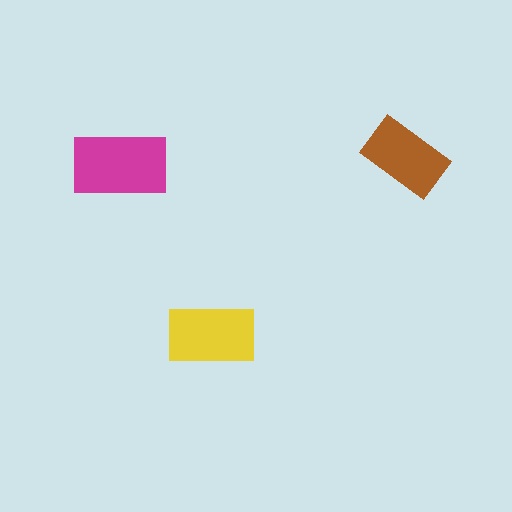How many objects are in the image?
There are 3 objects in the image.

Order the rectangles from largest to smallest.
the magenta one, the yellow one, the brown one.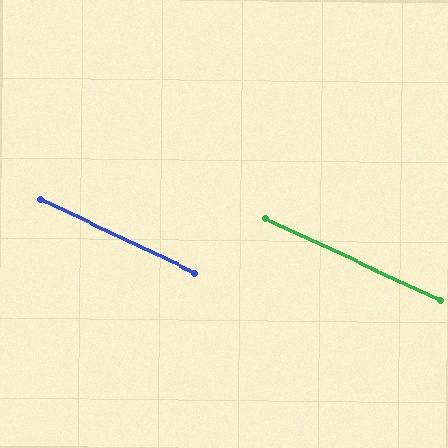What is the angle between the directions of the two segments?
Approximately 0 degrees.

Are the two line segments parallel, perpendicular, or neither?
Parallel — their directions differ by only 0.3°.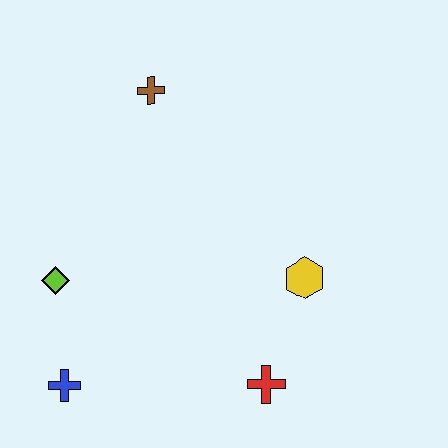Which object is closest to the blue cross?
The lime diamond is closest to the blue cross.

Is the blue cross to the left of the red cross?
Yes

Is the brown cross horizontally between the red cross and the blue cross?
Yes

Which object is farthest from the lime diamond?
The yellow hexagon is farthest from the lime diamond.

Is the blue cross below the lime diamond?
Yes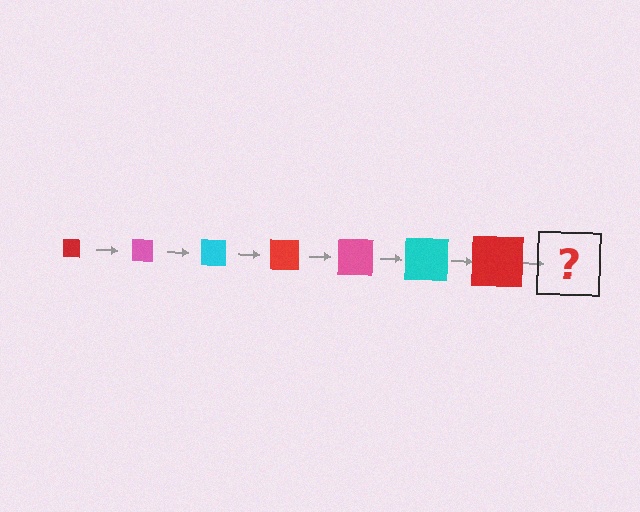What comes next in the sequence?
The next element should be a pink square, larger than the previous one.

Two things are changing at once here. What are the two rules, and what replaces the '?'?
The two rules are that the square grows larger each step and the color cycles through red, pink, and cyan. The '?' should be a pink square, larger than the previous one.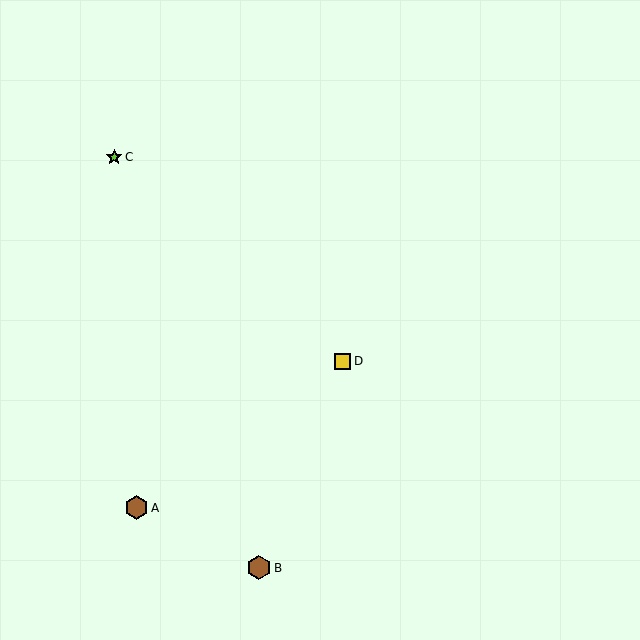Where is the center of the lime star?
The center of the lime star is at (114, 157).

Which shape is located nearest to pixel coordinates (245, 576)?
The brown hexagon (labeled B) at (259, 568) is nearest to that location.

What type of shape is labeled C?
Shape C is a lime star.